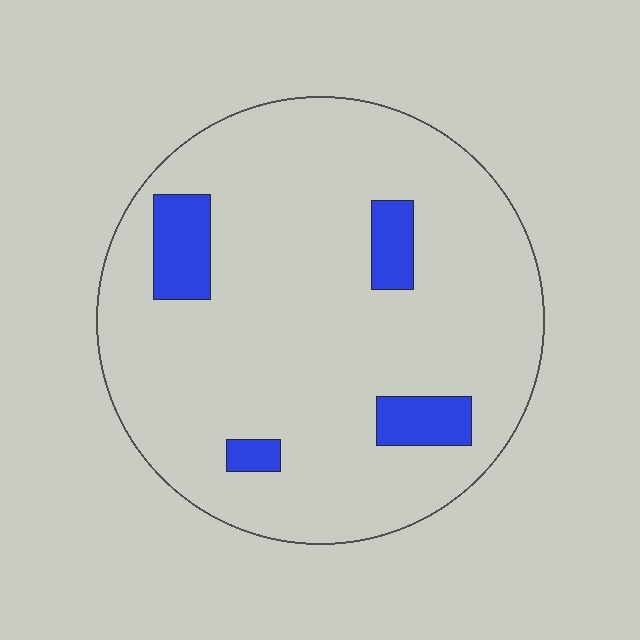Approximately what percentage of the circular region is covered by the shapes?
Approximately 10%.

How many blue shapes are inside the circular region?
4.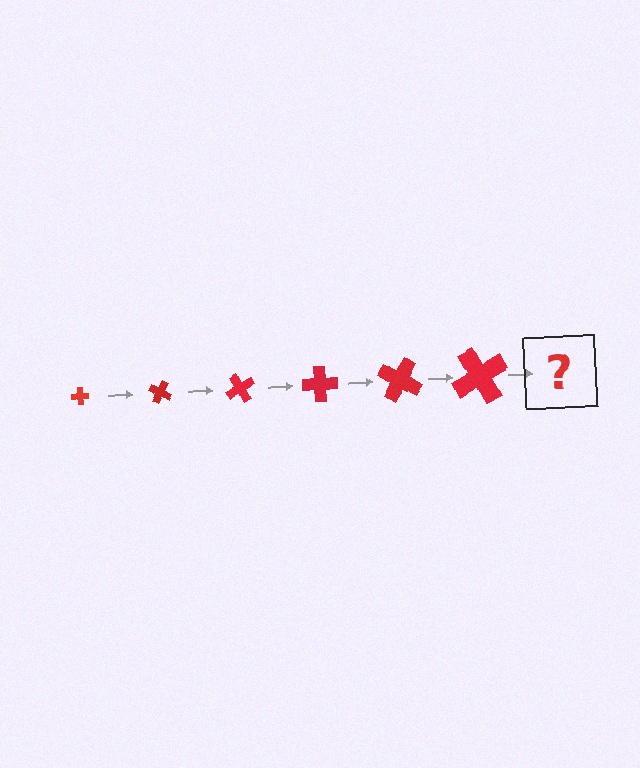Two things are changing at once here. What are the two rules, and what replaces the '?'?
The two rules are that the cross grows larger each step and it rotates 30 degrees each step. The '?' should be a cross, larger than the previous one and rotated 180 degrees from the start.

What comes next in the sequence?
The next element should be a cross, larger than the previous one and rotated 180 degrees from the start.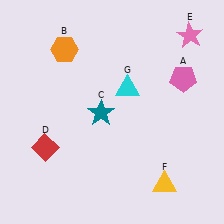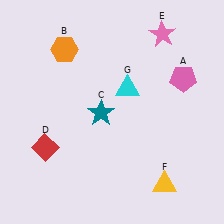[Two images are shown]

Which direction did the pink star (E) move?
The pink star (E) moved left.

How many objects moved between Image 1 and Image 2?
1 object moved between the two images.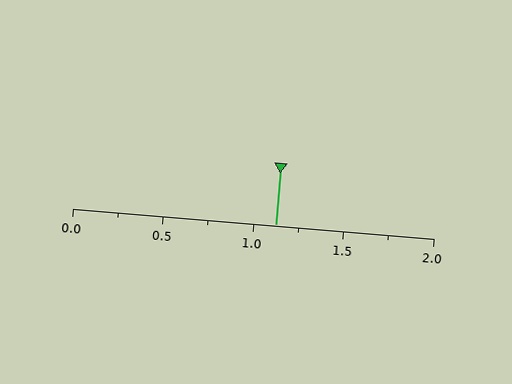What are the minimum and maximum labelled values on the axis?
The axis runs from 0.0 to 2.0.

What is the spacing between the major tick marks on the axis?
The major ticks are spaced 0.5 apart.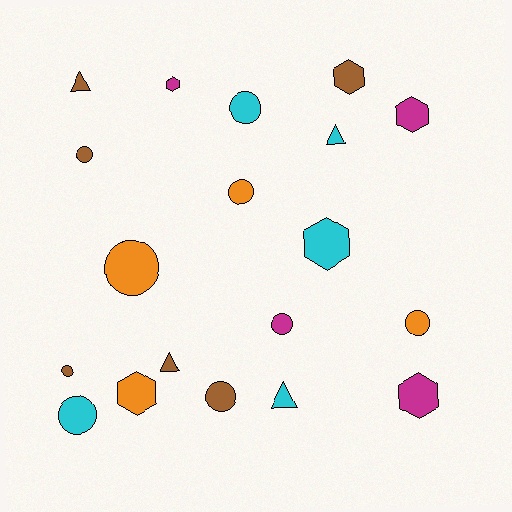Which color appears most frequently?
Brown, with 6 objects.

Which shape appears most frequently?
Circle, with 9 objects.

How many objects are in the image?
There are 19 objects.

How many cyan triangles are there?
There are 2 cyan triangles.